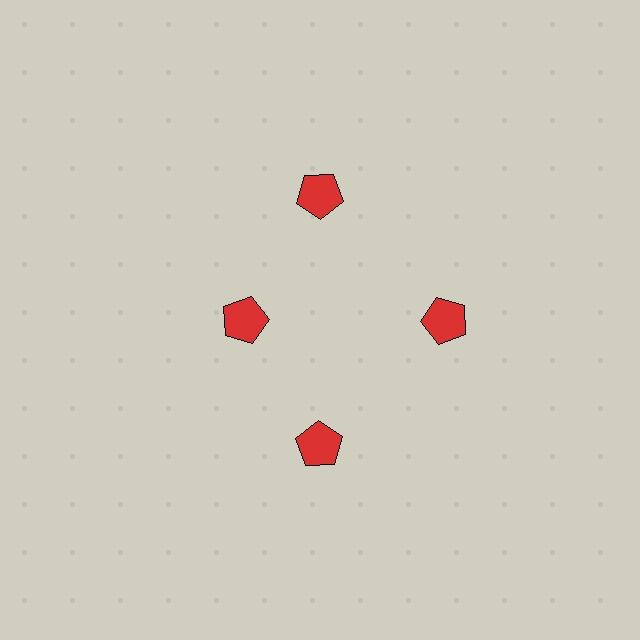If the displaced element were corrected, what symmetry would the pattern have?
It would have 4-fold rotational symmetry — the pattern would map onto itself every 90 degrees.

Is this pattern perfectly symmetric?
No. The 4 red pentagons are arranged in a ring, but one element near the 9 o'clock position is pulled inward toward the center, breaking the 4-fold rotational symmetry.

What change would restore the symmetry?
The symmetry would be restored by moving it outward, back onto the ring so that all 4 pentagons sit at equal angles and equal distance from the center.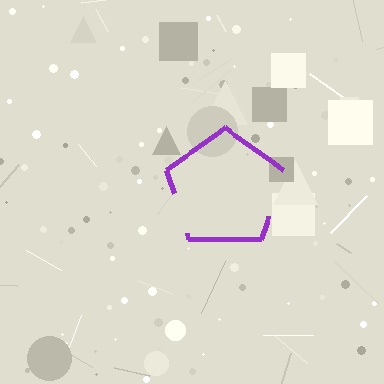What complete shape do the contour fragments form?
The contour fragments form a pentagon.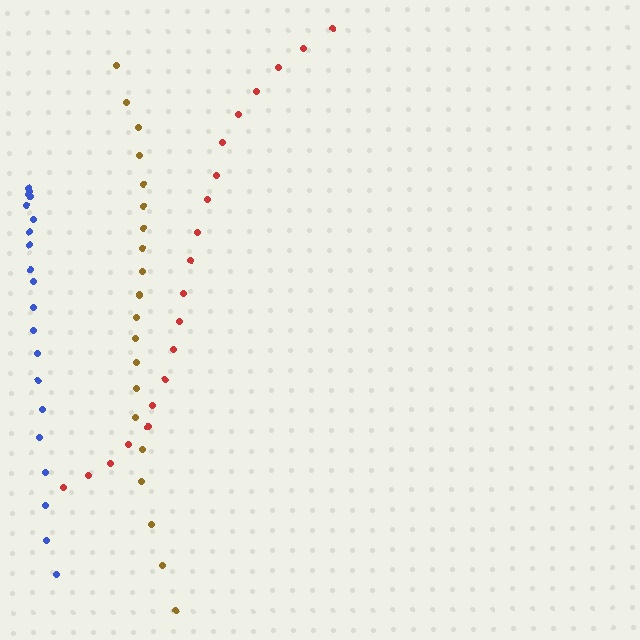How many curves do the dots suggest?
There are 3 distinct paths.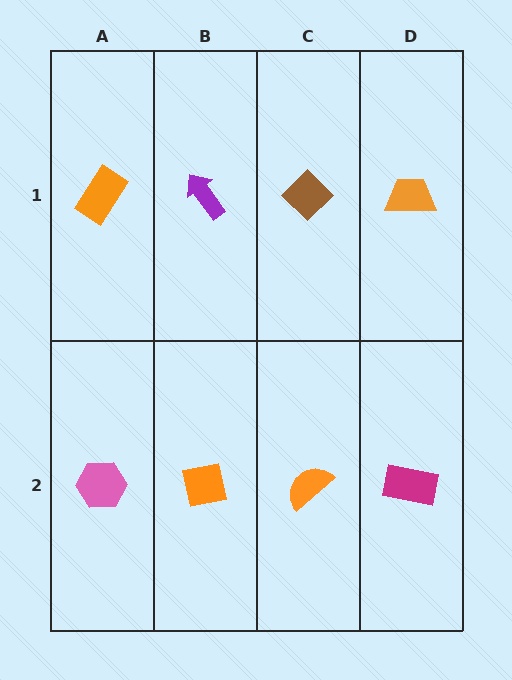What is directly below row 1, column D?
A magenta rectangle.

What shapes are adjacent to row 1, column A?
A pink hexagon (row 2, column A), a purple arrow (row 1, column B).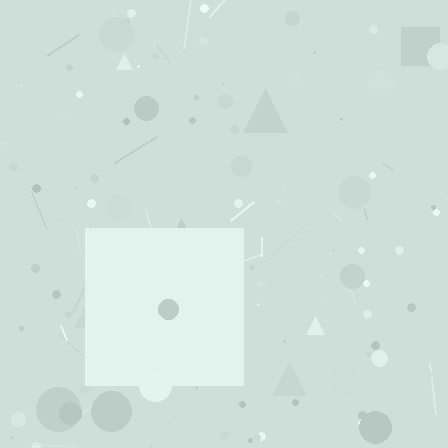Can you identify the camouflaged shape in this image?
The camouflaged shape is a square.